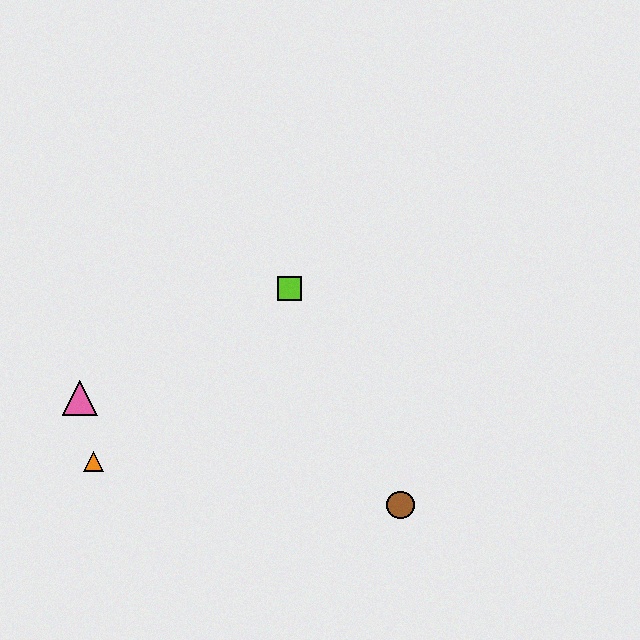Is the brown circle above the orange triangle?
No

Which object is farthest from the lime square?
The orange triangle is farthest from the lime square.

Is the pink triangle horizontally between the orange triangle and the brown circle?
No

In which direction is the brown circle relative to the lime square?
The brown circle is below the lime square.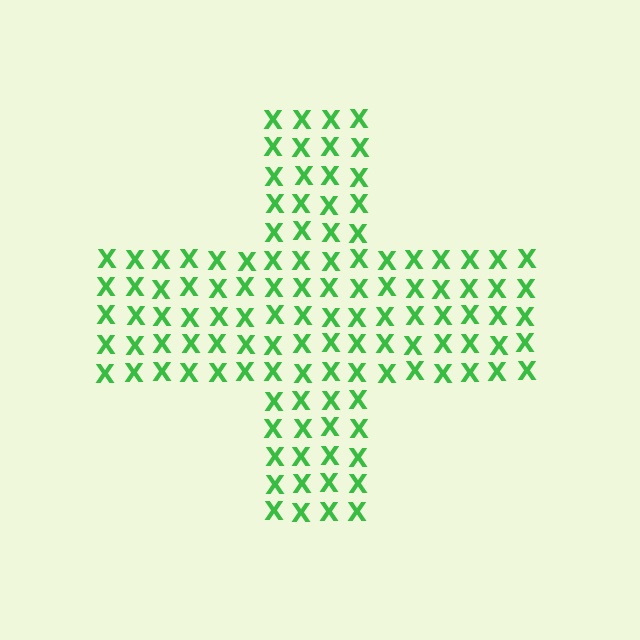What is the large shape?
The large shape is a cross.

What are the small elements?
The small elements are letter X's.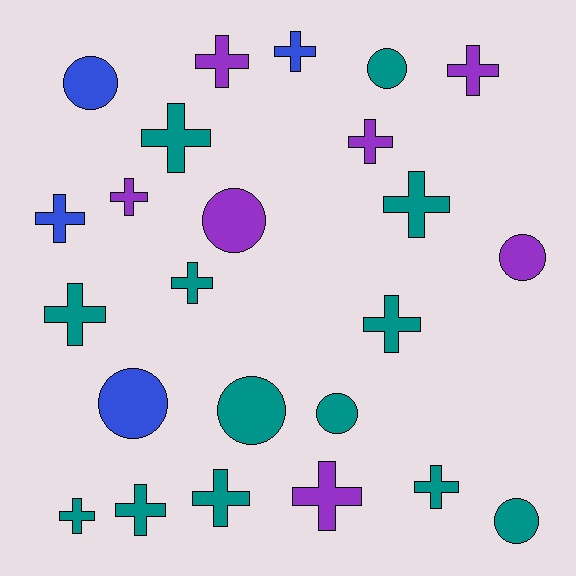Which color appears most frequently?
Teal, with 13 objects.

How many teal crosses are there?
There are 9 teal crosses.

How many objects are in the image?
There are 24 objects.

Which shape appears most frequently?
Cross, with 16 objects.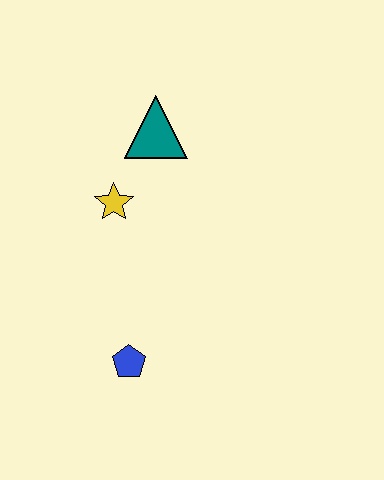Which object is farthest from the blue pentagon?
The teal triangle is farthest from the blue pentagon.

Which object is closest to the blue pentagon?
The yellow star is closest to the blue pentagon.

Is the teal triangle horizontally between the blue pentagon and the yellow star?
No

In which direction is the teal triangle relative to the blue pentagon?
The teal triangle is above the blue pentagon.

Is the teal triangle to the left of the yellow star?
No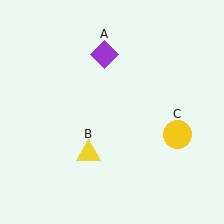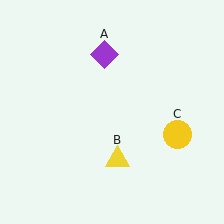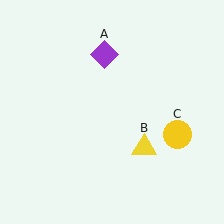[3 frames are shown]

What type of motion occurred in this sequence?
The yellow triangle (object B) rotated counterclockwise around the center of the scene.